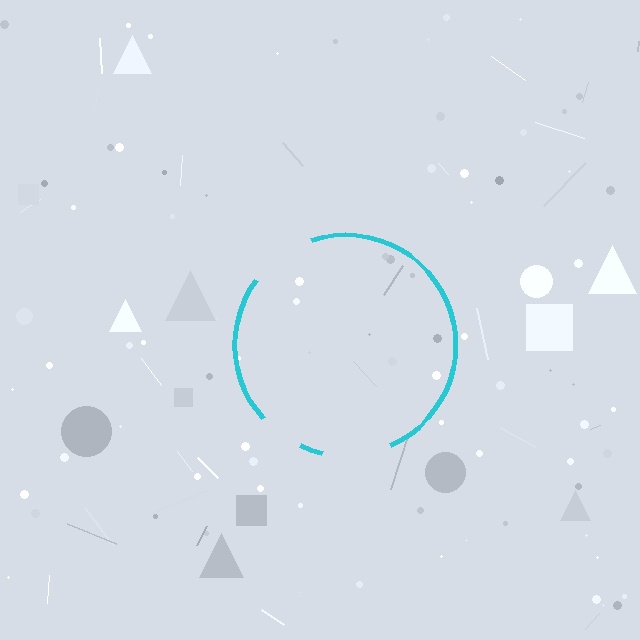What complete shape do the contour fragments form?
The contour fragments form a circle.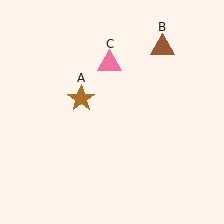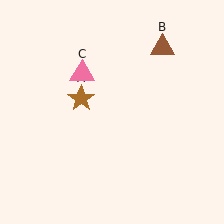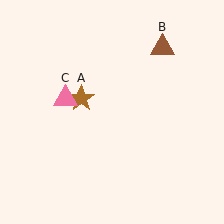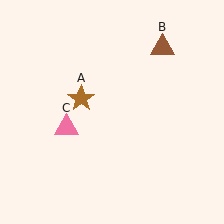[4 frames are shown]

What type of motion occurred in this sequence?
The pink triangle (object C) rotated counterclockwise around the center of the scene.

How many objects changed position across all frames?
1 object changed position: pink triangle (object C).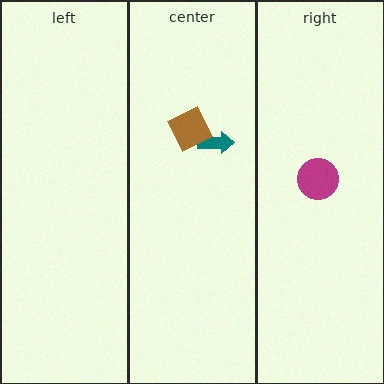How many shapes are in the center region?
2.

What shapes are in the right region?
The magenta circle.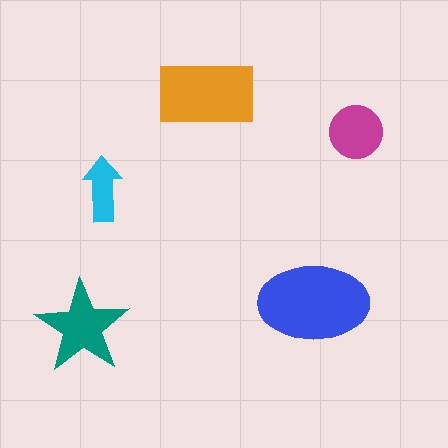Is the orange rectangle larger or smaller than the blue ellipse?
Smaller.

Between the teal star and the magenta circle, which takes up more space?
The teal star.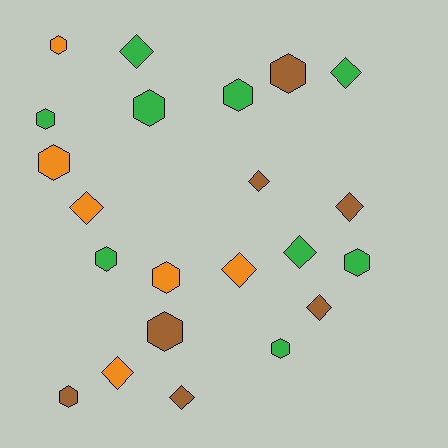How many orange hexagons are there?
There are 3 orange hexagons.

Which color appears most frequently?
Green, with 9 objects.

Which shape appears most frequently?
Hexagon, with 12 objects.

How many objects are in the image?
There are 22 objects.